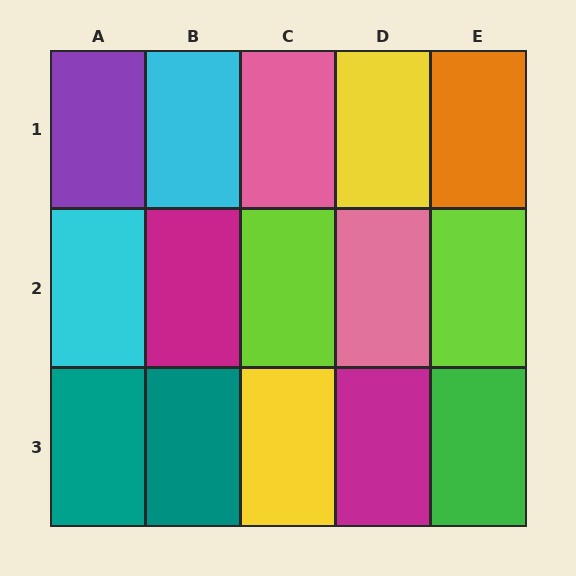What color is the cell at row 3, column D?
Magenta.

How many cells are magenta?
2 cells are magenta.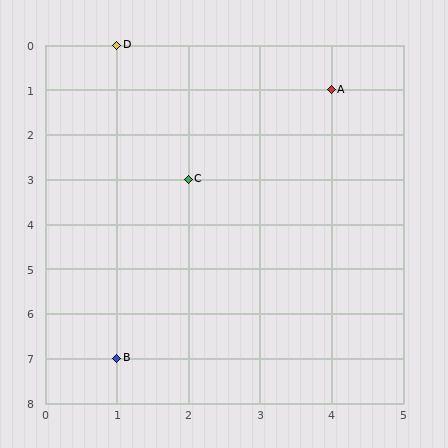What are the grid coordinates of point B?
Point B is at grid coordinates (1, 7).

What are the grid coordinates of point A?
Point A is at grid coordinates (4, 1).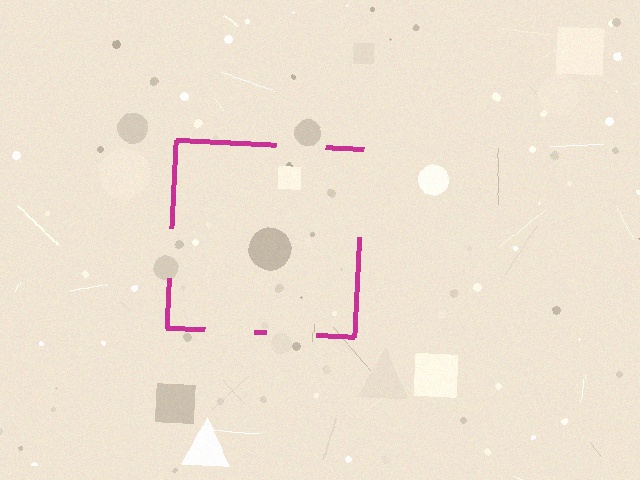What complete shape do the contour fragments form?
The contour fragments form a square.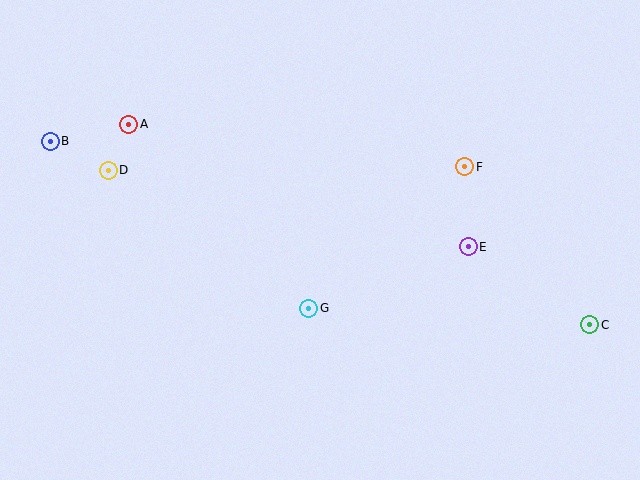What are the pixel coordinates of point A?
Point A is at (129, 124).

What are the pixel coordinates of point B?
Point B is at (50, 141).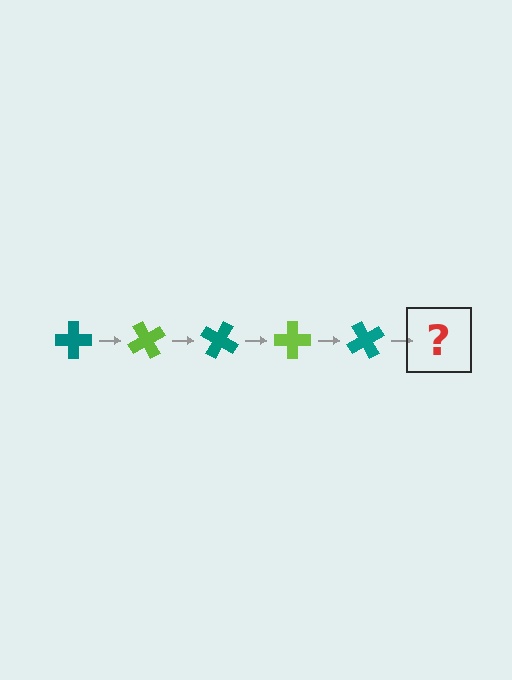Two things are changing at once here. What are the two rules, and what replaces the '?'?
The two rules are that it rotates 60 degrees each step and the color cycles through teal and lime. The '?' should be a lime cross, rotated 300 degrees from the start.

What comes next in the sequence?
The next element should be a lime cross, rotated 300 degrees from the start.